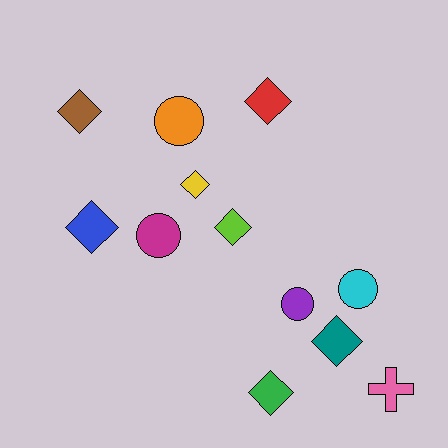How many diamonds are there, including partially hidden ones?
There are 7 diamonds.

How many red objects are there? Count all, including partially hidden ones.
There is 1 red object.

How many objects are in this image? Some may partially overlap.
There are 12 objects.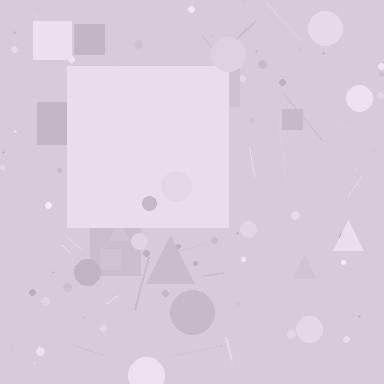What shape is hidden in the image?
A square is hidden in the image.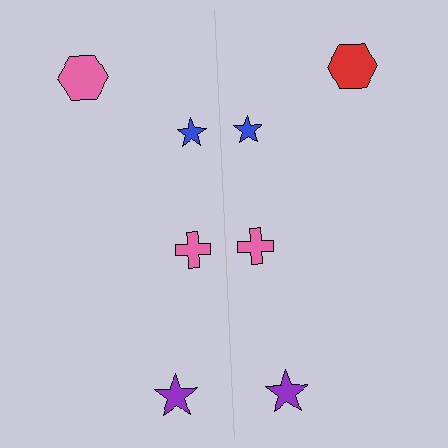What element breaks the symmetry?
The red hexagon on the right side breaks the symmetry — its mirror counterpart is pink.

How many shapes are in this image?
There are 8 shapes in this image.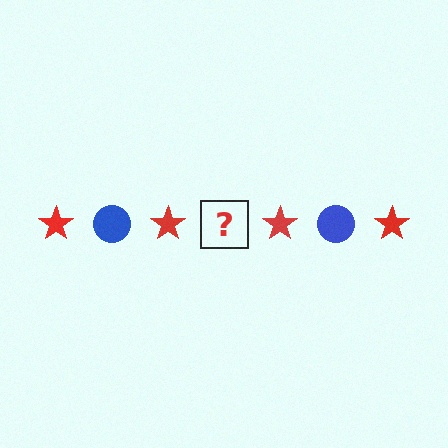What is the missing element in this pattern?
The missing element is a blue circle.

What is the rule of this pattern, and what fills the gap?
The rule is that the pattern alternates between red star and blue circle. The gap should be filled with a blue circle.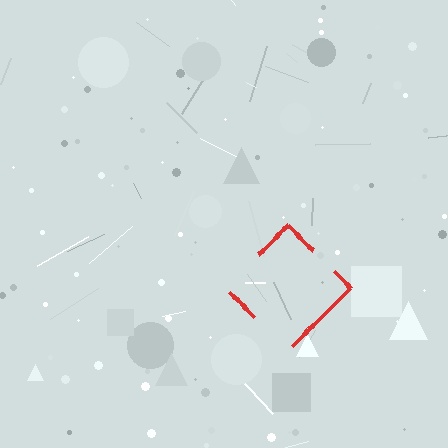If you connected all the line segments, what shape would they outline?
They would outline a diamond.